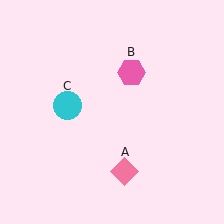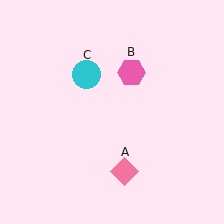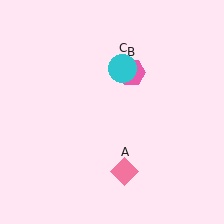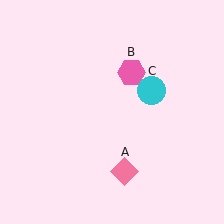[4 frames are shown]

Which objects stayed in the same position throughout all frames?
Pink diamond (object A) and pink hexagon (object B) remained stationary.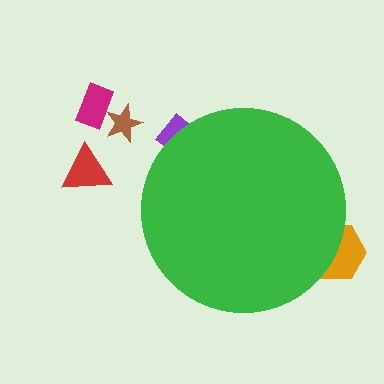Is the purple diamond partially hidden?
Yes, the purple diamond is partially hidden behind the green circle.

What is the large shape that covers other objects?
A green circle.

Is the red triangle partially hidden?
No, the red triangle is fully visible.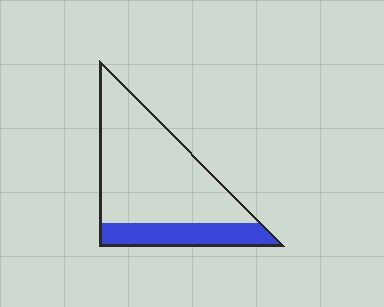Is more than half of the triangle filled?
No.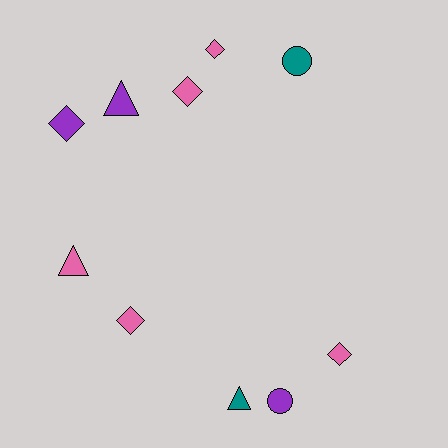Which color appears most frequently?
Pink, with 5 objects.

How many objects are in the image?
There are 10 objects.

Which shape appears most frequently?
Diamond, with 5 objects.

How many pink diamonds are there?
There are 4 pink diamonds.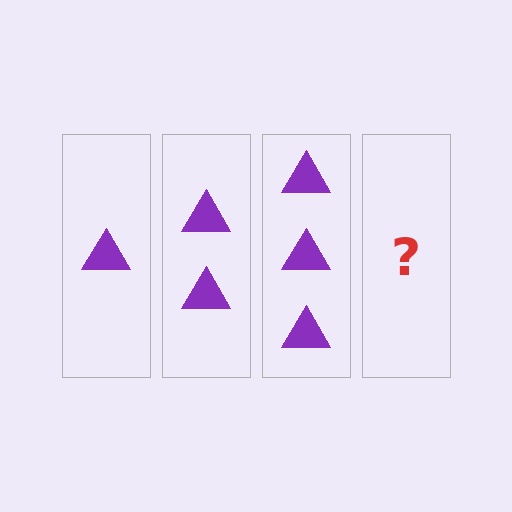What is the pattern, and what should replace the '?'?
The pattern is that each step adds one more triangle. The '?' should be 4 triangles.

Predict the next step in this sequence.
The next step is 4 triangles.